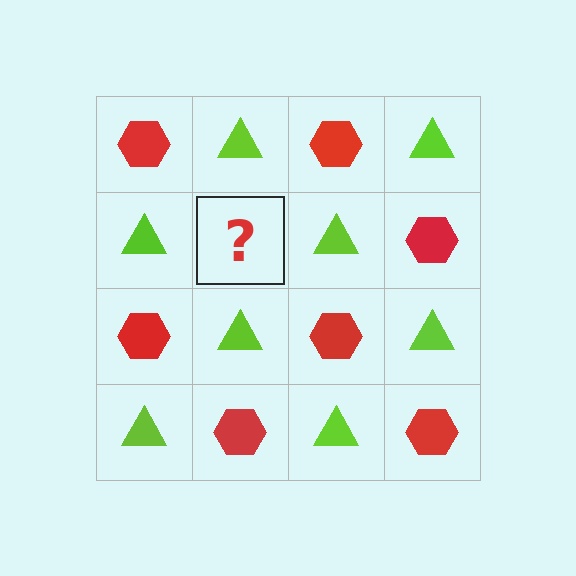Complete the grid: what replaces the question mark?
The question mark should be replaced with a red hexagon.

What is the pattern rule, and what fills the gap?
The rule is that it alternates red hexagon and lime triangle in a checkerboard pattern. The gap should be filled with a red hexagon.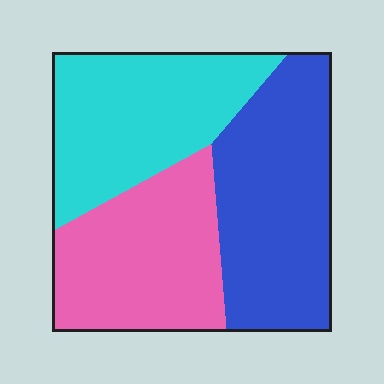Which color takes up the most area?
Blue, at roughly 35%.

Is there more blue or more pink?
Blue.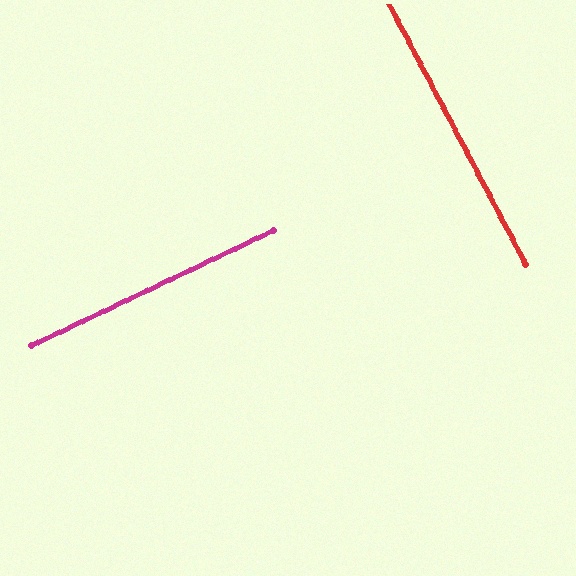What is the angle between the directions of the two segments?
Approximately 88 degrees.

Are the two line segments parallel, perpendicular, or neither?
Perpendicular — they meet at approximately 88°.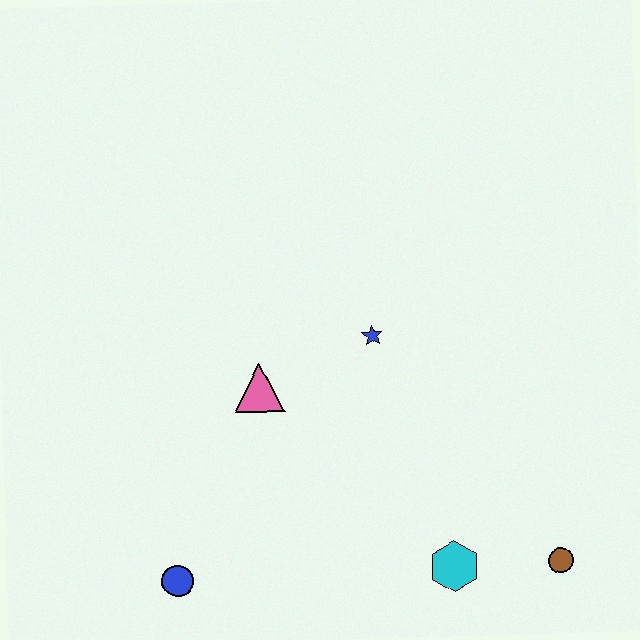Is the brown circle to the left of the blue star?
No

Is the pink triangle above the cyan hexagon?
Yes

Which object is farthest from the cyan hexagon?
The blue circle is farthest from the cyan hexagon.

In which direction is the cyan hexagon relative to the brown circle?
The cyan hexagon is to the left of the brown circle.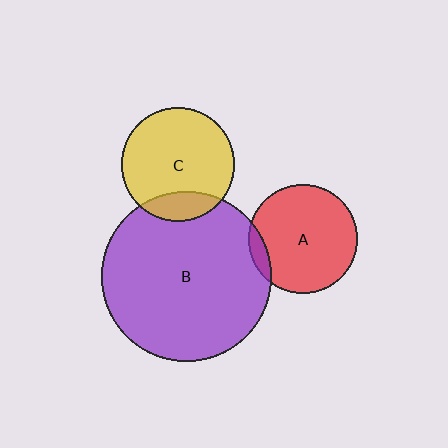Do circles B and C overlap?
Yes.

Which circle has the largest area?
Circle B (purple).